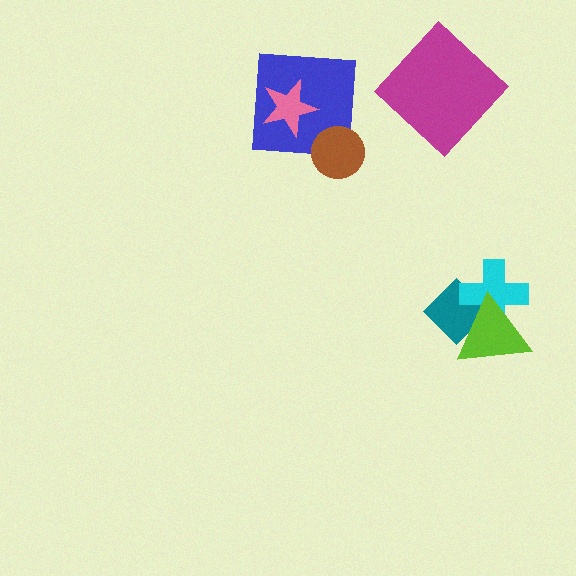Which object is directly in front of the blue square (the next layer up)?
The pink star is directly in front of the blue square.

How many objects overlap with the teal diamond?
2 objects overlap with the teal diamond.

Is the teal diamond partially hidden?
Yes, it is partially covered by another shape.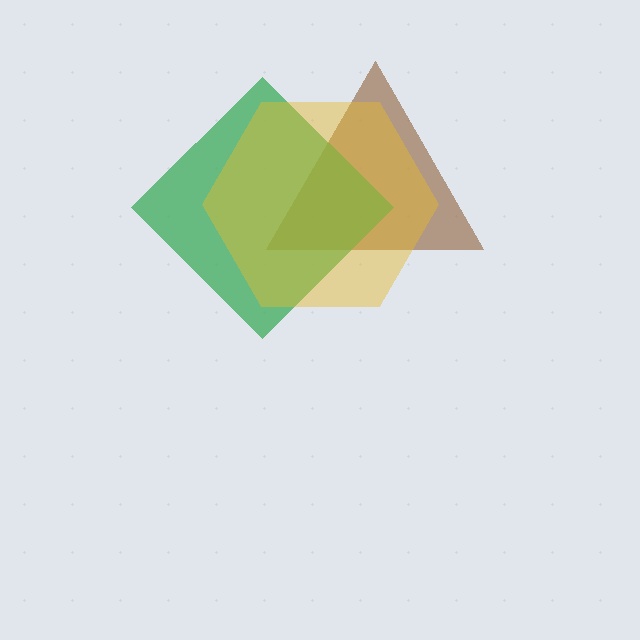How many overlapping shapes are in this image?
There are 3 overlapping shapes in the image.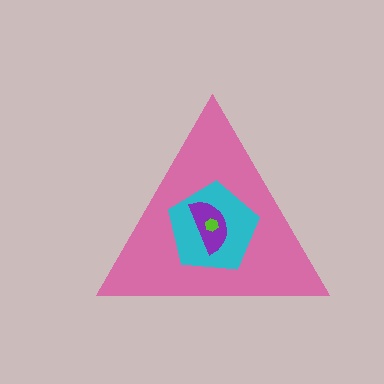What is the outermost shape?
The pink triangle.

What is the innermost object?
The lime hexagon.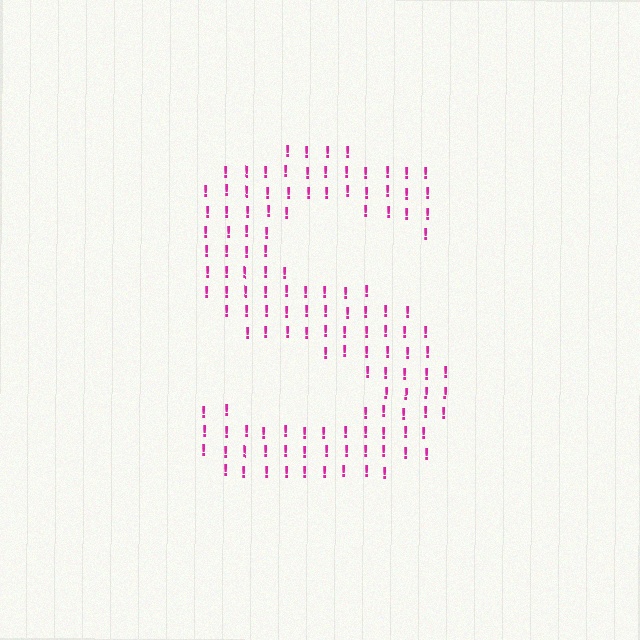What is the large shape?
The large shape is the letter S.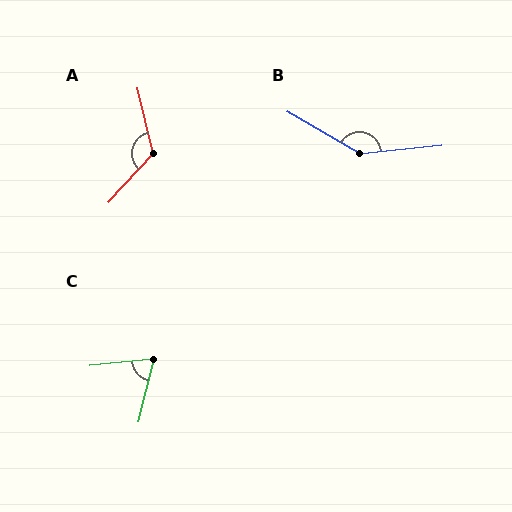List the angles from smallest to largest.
C (70°), A (124°), B (144°).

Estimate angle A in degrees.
Approximately 124 degrees.